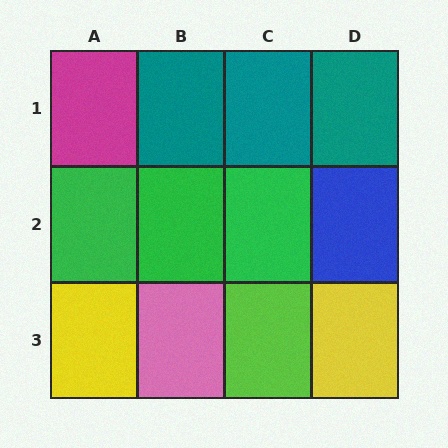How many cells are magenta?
1 cell is magenta.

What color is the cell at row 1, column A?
Magenta.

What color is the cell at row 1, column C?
Teal.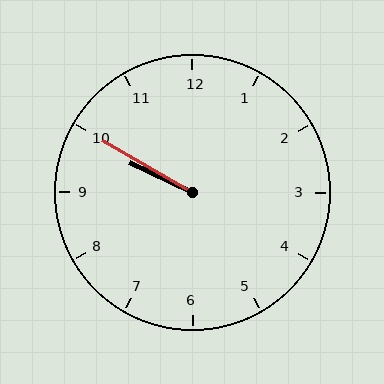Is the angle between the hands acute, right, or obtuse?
It is acute.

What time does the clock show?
9:50.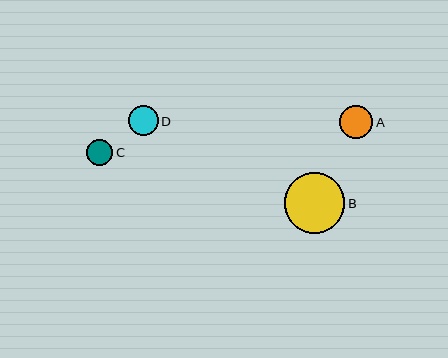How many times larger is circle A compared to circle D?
Circle A is approximately 1.1 times the size of circle D.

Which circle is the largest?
Circle B is the largest with a size of approximately 61 pixels.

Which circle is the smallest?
Circle C is the smallest with a size of approximately 26 pixels.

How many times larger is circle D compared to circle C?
Circle D is approximately 1.2 times the size of circle C.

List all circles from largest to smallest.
From largest to smallest: B, A, D, C.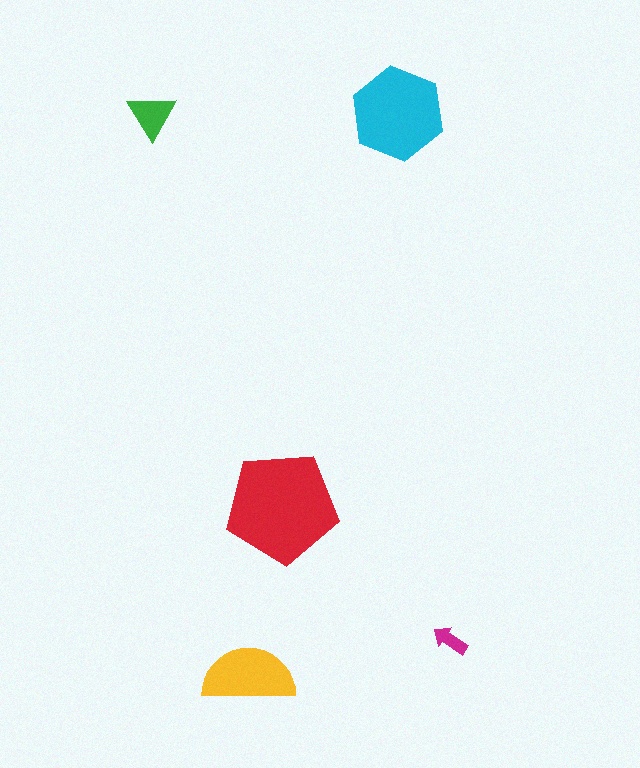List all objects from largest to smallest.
The red pentagon, the cyan hexagon, the yellow semicircle, the green triangle, the magenta arrow.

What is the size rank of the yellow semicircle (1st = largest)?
3rd.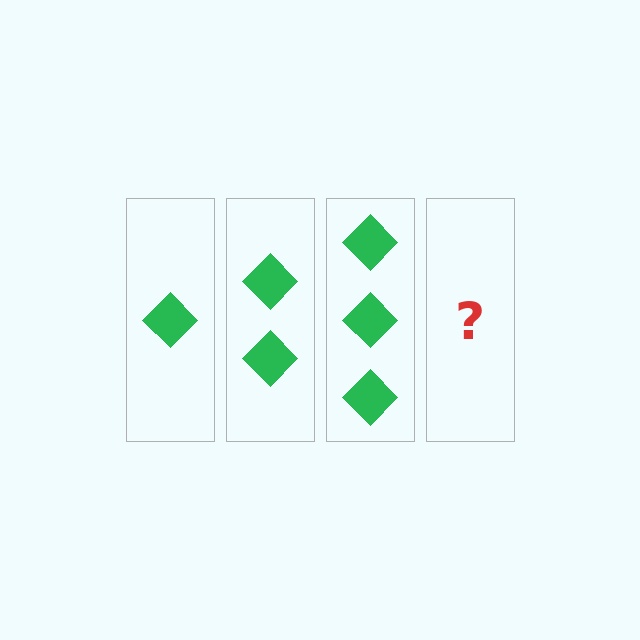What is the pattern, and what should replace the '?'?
The pattern is that each step adds one more diamond. The '?' should be 4 diamonds.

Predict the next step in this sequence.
The next step is 4 diamonds.